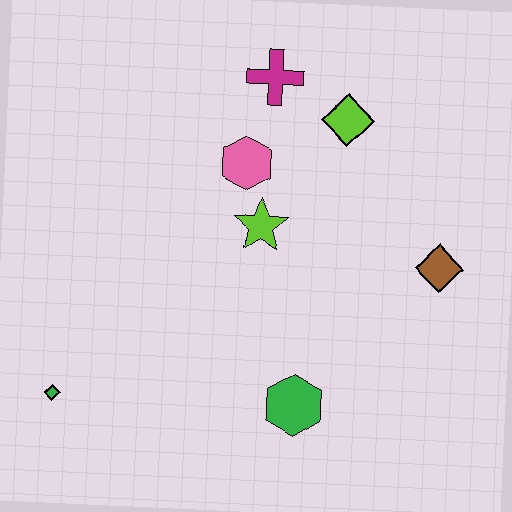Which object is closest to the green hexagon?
The lime star is closest to the green hexagon.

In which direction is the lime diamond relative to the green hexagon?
The lime diamond is above the green hexagon.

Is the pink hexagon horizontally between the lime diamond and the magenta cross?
No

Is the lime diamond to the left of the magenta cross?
No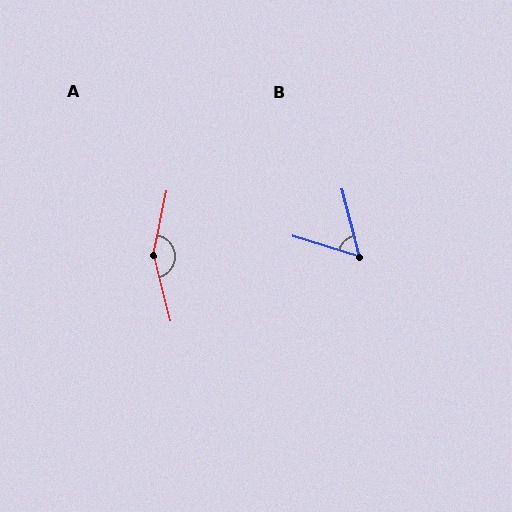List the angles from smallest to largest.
B (58°), A (154°).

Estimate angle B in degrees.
Approximately 58 degrees.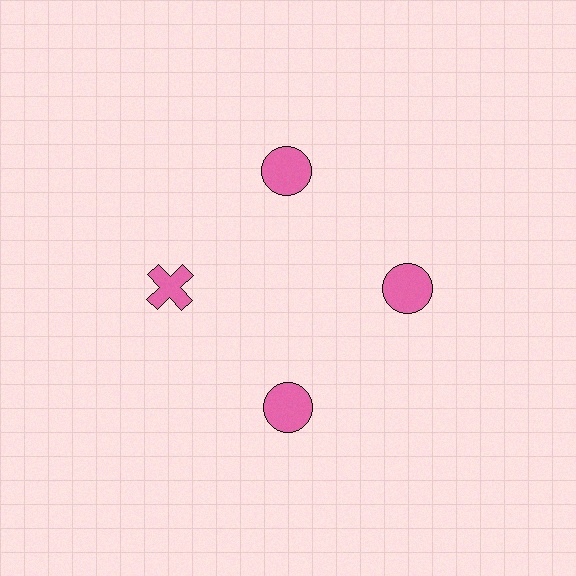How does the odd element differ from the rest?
It has a different shape: cross instead of circle.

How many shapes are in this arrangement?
There are 4 shapes arranged in a ring pattern.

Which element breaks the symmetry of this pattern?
The pink cross at roughly the 9 o'clock position breaks the symmetry. All other shapes are pink circles.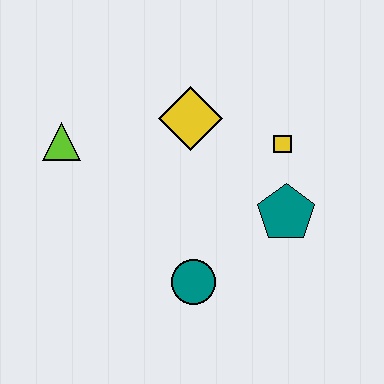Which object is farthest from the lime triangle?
The teal pentagon is farthest from the lime triangle.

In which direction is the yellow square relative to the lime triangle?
The yellow square is to the right of the lime triangle.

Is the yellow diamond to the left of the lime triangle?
No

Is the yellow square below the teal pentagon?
No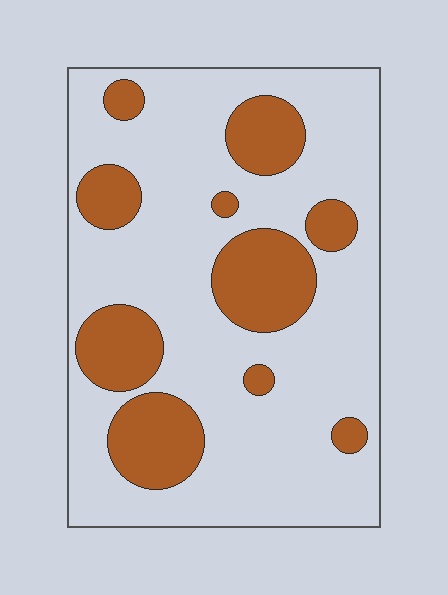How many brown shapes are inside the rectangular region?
10.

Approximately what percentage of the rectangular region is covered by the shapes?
Approximately 25%.